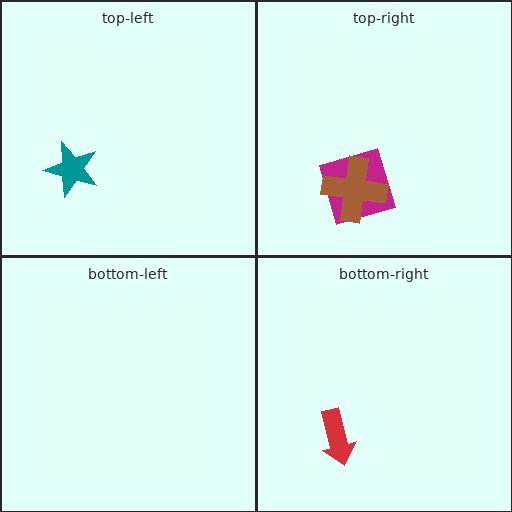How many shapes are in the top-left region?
1.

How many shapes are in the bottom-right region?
1.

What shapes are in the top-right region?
The magenta diamond, the brown cross.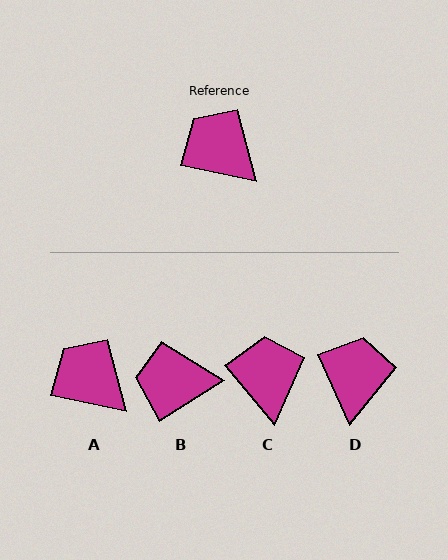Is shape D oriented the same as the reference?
No, it is off by about 54 degrees.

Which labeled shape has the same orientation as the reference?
A.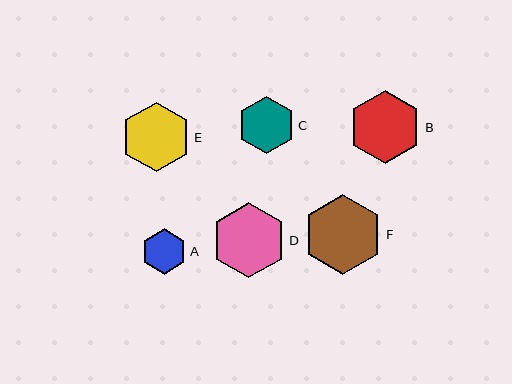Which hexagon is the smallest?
Hexagon A is the smallest with a size of approximately 45 pixels.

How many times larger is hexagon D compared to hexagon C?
Hexagon D is approximately 1.3 times the size of hexagon C.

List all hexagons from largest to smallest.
From largest to smallest: F, D, B, E, C, A.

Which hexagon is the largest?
Hexagon F is the largest with a size of approximately 80 pixels.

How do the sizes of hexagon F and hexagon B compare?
Hexagon F and hexagon B are approximately the same size.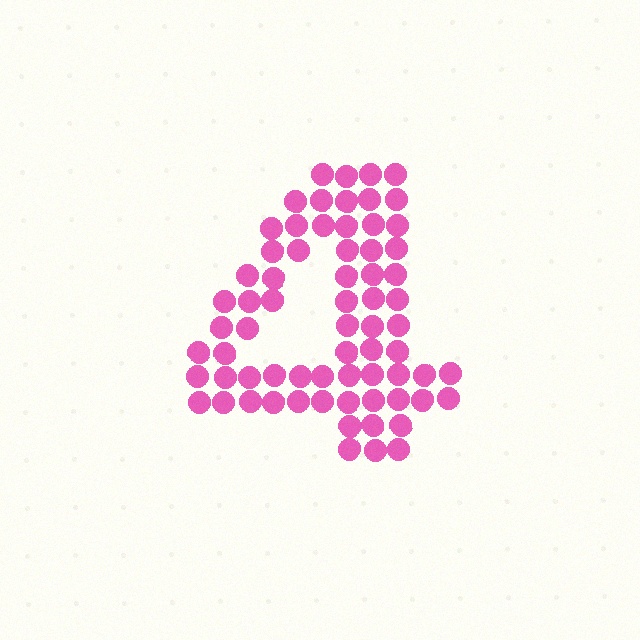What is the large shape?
The large shape is the digit 4.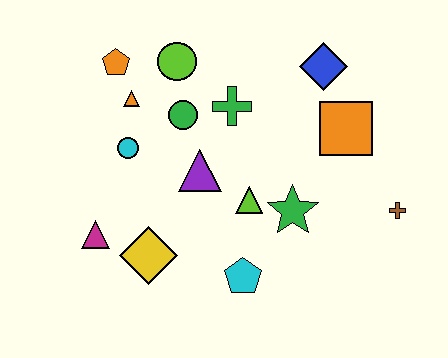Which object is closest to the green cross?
The green circle is closest to the green cross.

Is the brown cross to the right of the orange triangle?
Yes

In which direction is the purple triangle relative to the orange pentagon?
The purple triangle is below the orange pentagon.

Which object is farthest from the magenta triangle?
The brown cross is farthest from the magenta triangle.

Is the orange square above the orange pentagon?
No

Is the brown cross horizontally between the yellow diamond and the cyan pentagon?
No